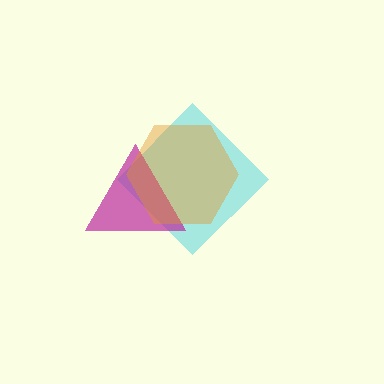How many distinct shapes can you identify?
There are 3 distinct shapes: a cyan diamond, a magenta triangle, an orange hexagon.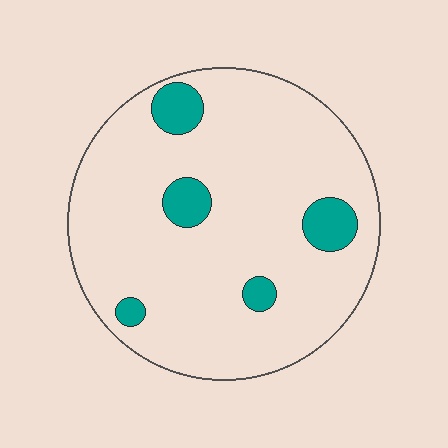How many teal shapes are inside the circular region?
5.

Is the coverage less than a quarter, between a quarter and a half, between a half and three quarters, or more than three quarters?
Less than a quarter.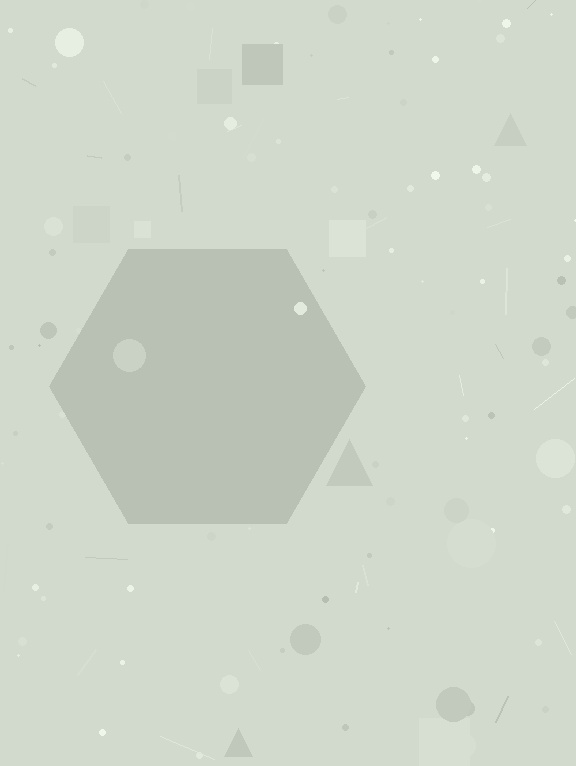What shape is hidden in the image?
A hexagon is hidden in the image.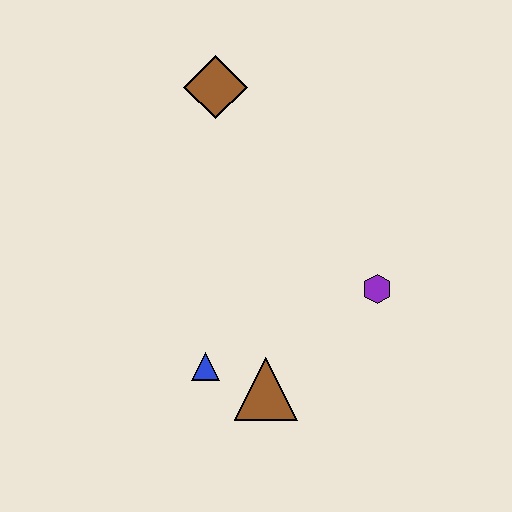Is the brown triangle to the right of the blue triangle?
Yes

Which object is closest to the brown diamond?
The purple hexagon is closest to the brown diamond.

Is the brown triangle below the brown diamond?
Yes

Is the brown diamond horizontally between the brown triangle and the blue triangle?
Yes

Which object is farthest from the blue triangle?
The brown diamond is farthest from the blue triangle.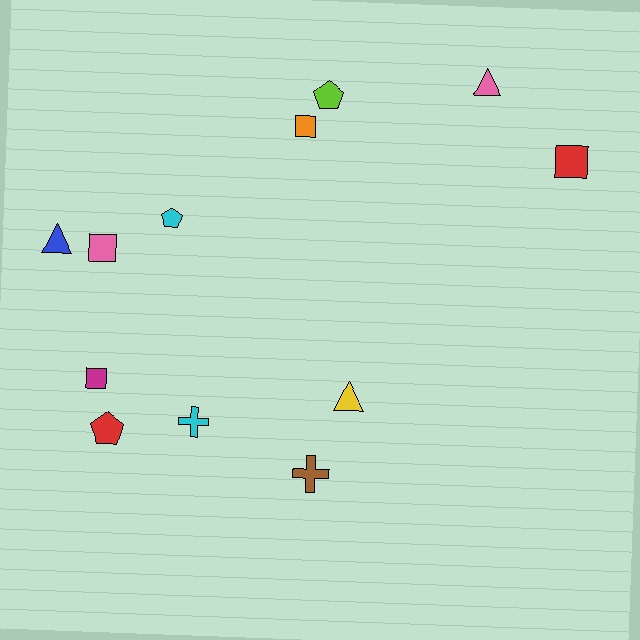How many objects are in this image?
There are 12 objects.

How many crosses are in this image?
There are 2 crosses.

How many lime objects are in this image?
There is 1 lime object.